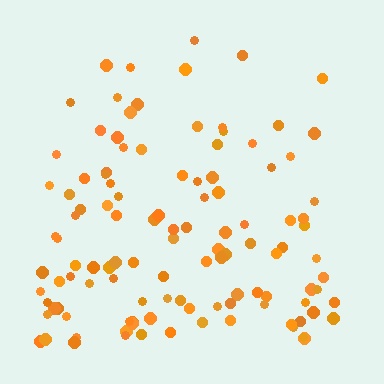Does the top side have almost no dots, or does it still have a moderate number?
Still a moderate number, just noticeably fewer than the bottom.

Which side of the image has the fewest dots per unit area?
The top.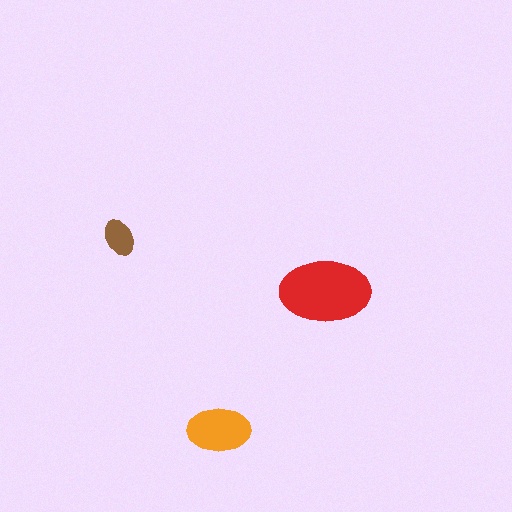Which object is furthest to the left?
The brown ellipse is leftmost.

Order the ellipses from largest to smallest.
the red one, the orange one, the brown one.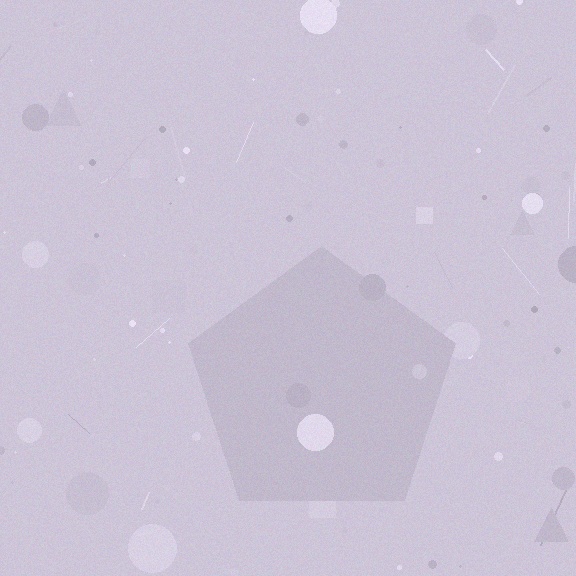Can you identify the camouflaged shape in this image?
The camouflaged shape is a pentagon.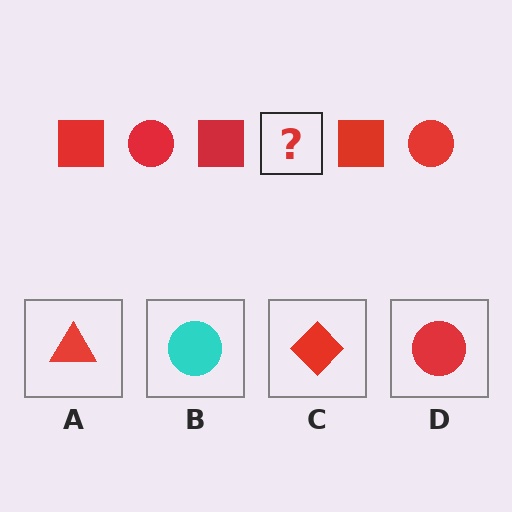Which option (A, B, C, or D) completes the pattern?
D.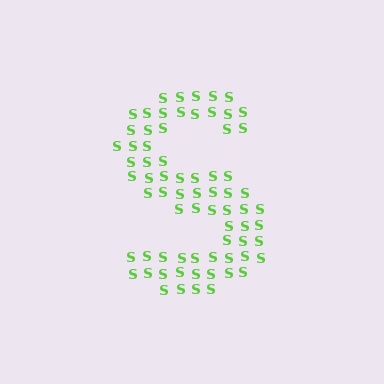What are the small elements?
The small elements are letter S's.